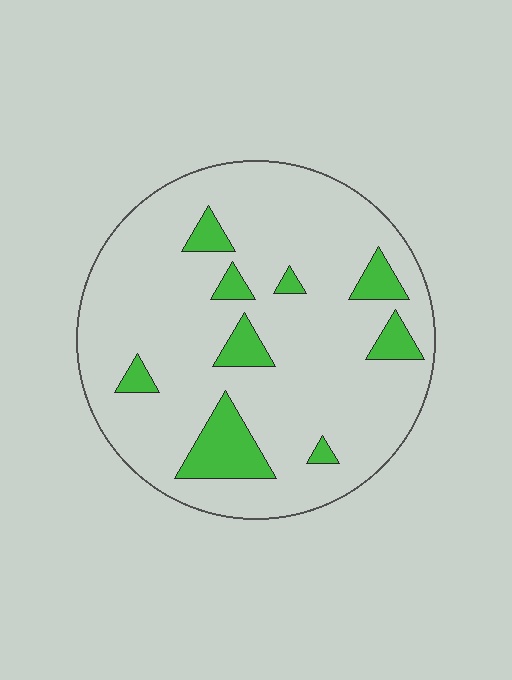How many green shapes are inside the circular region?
9.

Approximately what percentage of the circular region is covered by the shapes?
Approximately 15%.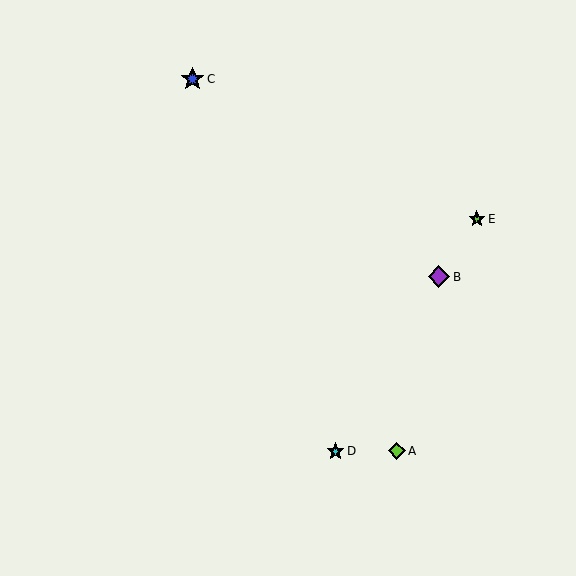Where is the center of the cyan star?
The center of the cyan star is at (335, 451).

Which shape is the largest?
The blue star (labeled C) is the largest.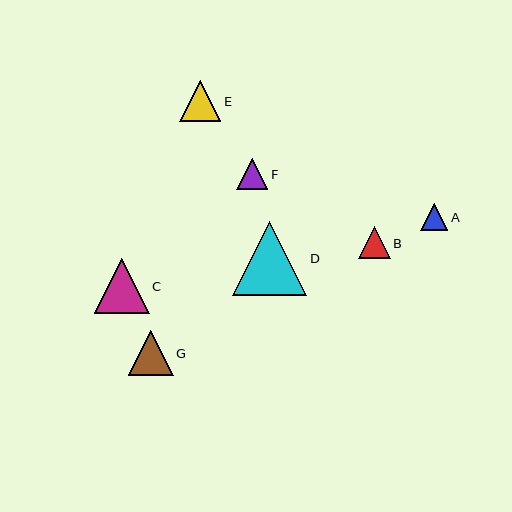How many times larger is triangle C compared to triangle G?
Triangle C is approximately 1.2 times the size of triangle G.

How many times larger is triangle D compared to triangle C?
Triangle D is approximately 1.3 times the size of triangle C.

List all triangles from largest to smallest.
From largest to smallest: D, C, G, E, B, F, A.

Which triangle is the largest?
Triangle D is the largest with a size of approximately 74 pixels.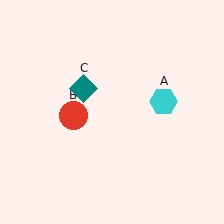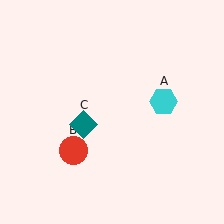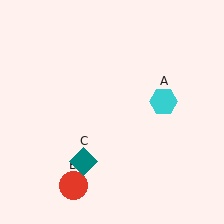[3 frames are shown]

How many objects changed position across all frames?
2 objects changed position: red circle (object B), teal diamond (object C).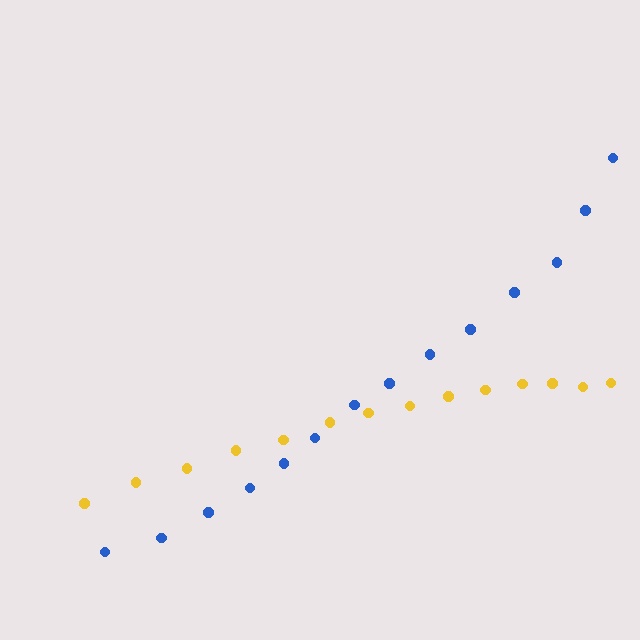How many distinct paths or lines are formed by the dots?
There are 2 distinct paths.